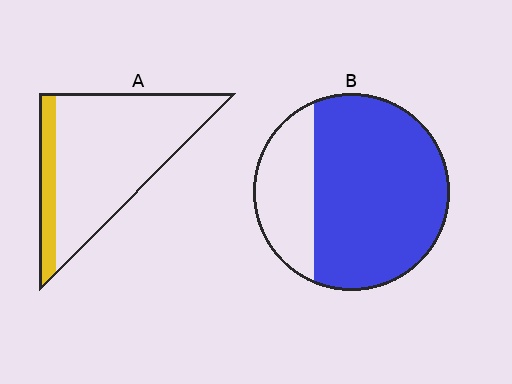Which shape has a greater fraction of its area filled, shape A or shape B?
Shape B.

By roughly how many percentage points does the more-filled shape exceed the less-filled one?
By roughly 55 percentage points (B over A).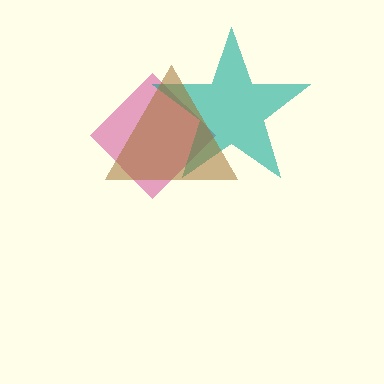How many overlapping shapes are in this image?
There are 3 overlapping shapes in the image.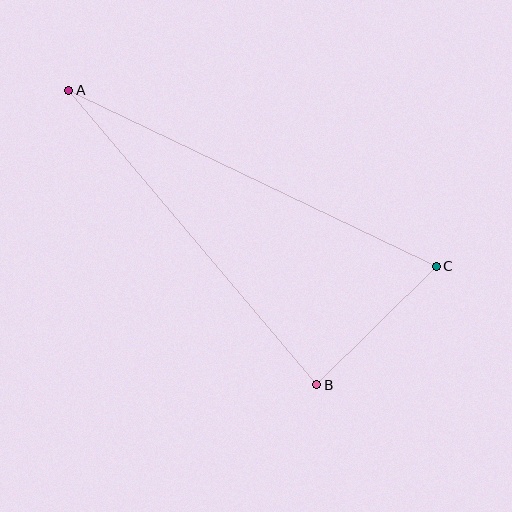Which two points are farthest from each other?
Points A and C are farthest from each other.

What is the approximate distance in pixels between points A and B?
The distance between A and B is approximately 385 pixels.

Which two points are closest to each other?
Points B and C are closest to each other.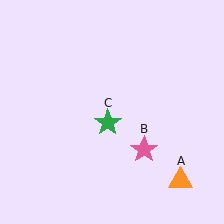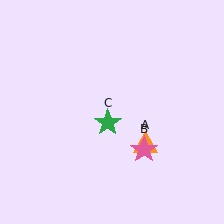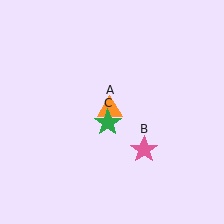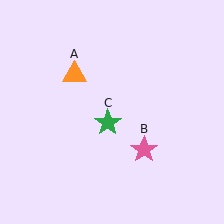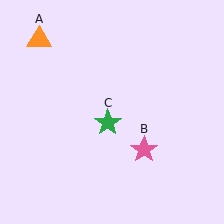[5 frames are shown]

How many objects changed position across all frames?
1 object changed position: orange triangle (object A).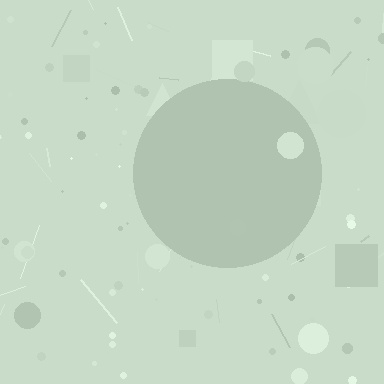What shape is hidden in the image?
A circle is hidden in the image.